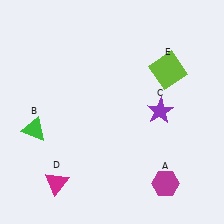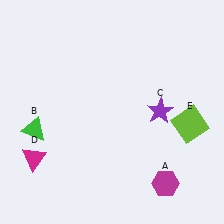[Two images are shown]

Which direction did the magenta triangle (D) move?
The magenta triangle (D) moved up.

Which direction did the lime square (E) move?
The lime square (E) moved down.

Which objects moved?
The objects that moved are: the magenta triangle (D), the lime square (E).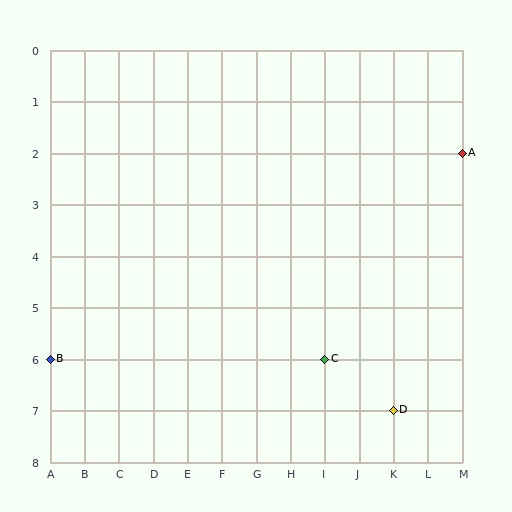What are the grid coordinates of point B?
Point B is at grid coordinates (A, 6).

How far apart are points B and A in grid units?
Points B and A are 12 columns and 4 rows apart (about 12.6 grid units diagonally).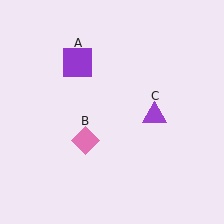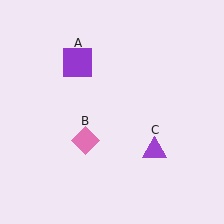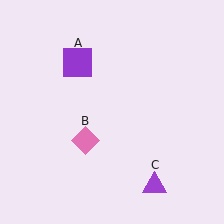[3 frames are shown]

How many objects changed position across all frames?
1 object changed position: purple triangle (object C).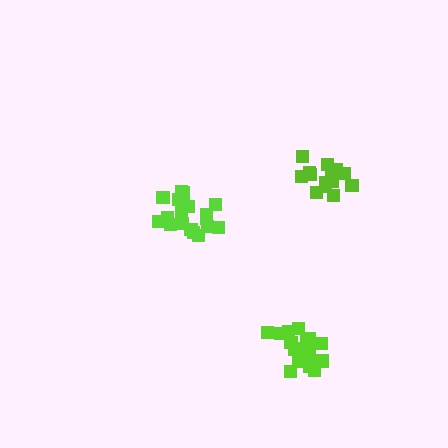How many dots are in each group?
Group 1: 16 dots, Group 2: 20 dots, Group 3: 21 dots (57 total).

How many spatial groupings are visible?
There are 3 spatial groupings.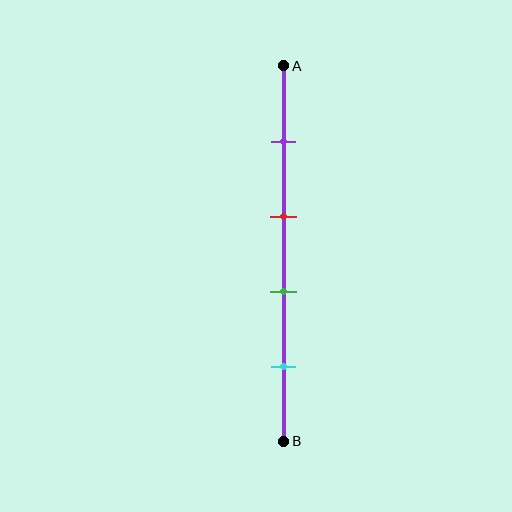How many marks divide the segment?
There are 4 marks dividing the segment.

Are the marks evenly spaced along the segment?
Yes, the marks are approximately evenly spaced.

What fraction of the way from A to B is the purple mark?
The purple mark is approximately 20% (0.2) of the way from A to B.